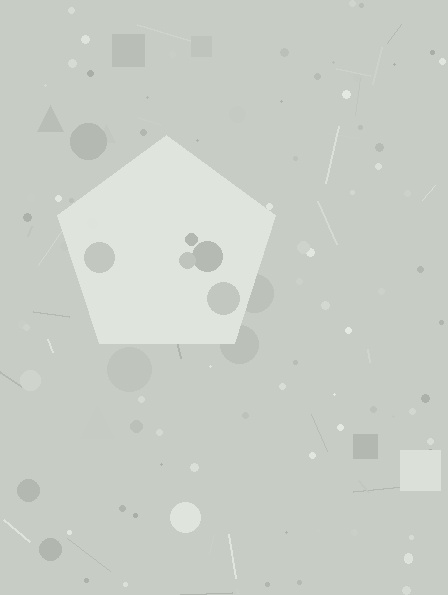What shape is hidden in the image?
A pentagon is hidden in the image.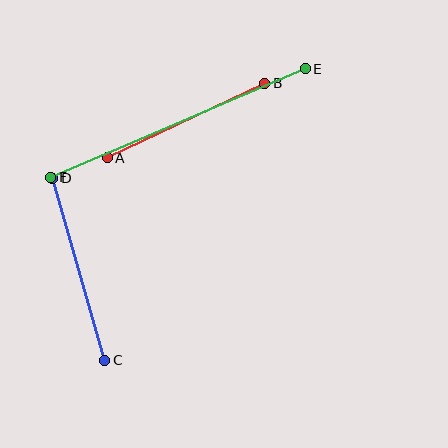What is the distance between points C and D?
The distance is approximately 189 pixels.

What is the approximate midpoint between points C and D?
The midpoint is at approximately (79, 269) pixels.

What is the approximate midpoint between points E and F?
The midpoint is at approximately (178, 123) pixels.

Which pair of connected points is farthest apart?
Points E and F are farthest apart.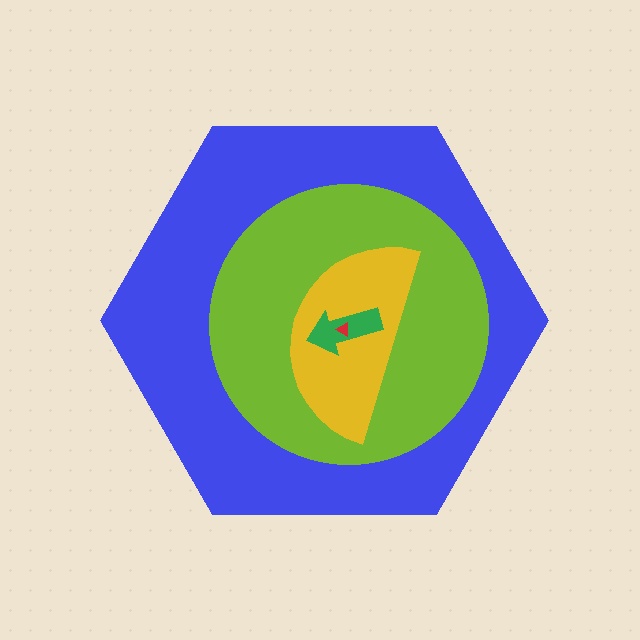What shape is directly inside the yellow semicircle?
The green arrow.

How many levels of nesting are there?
5.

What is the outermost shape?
The blue hexagon.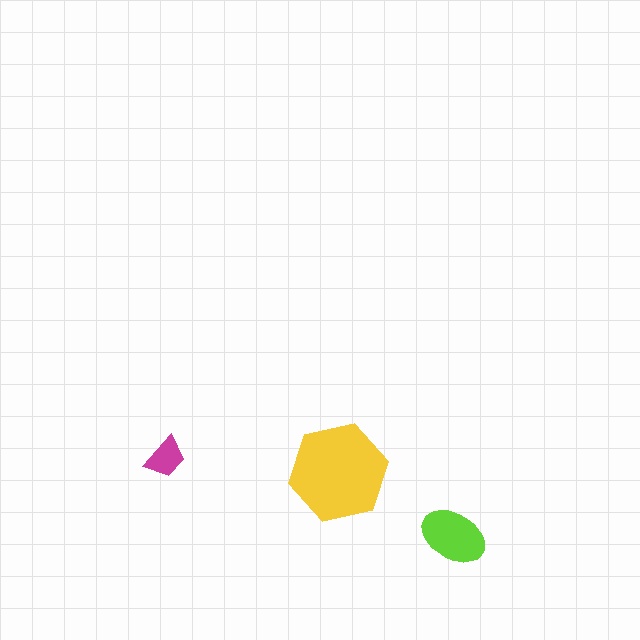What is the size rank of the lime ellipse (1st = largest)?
2nd.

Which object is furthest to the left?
The magenta trapezoid is leftmost.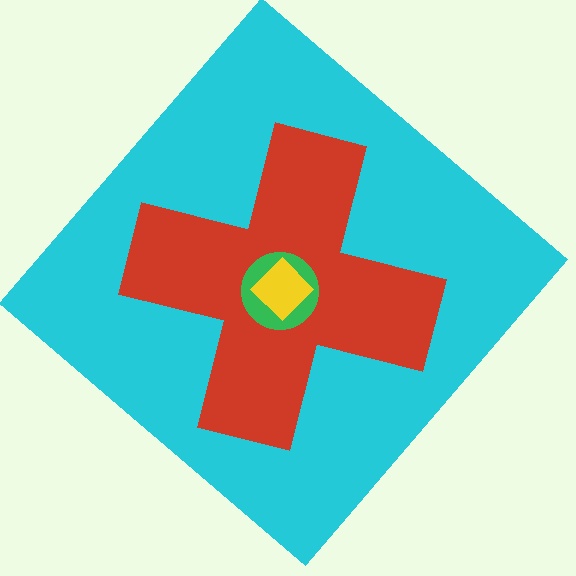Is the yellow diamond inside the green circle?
Yes.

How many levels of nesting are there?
4.